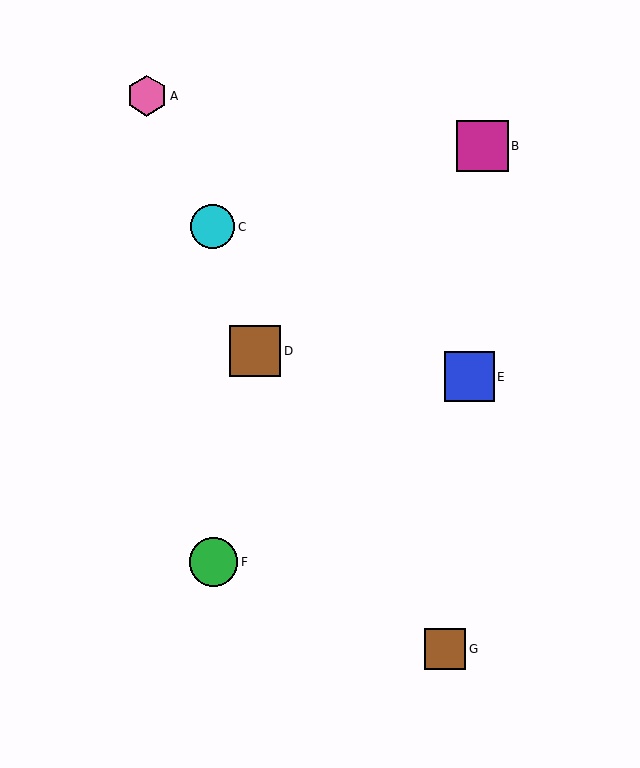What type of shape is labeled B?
Shape B is a magenta square.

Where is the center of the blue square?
The center of the blue square is at (470, 377).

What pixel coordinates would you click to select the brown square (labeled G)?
Click at (445, 649) to select the brown square G.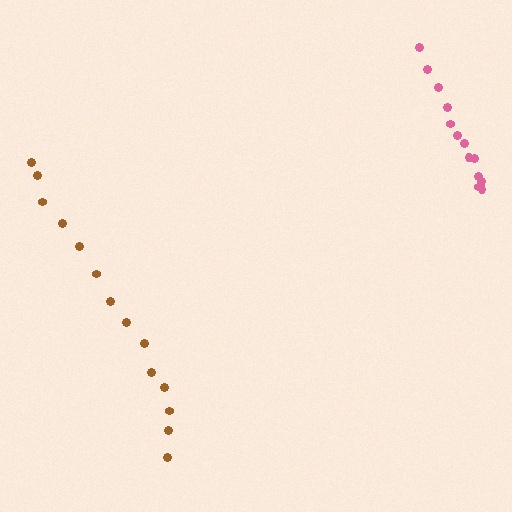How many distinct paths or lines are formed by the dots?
There are 2 distinct paths.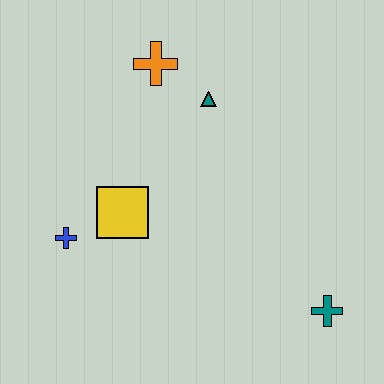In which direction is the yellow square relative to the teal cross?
The yellow square is to the left of the teal cross.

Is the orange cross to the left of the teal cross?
Yes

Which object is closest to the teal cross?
The yellow square is closest to the teal cross.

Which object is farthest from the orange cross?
The teal cross is farthest from the orange cross.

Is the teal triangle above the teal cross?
Yes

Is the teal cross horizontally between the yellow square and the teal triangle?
No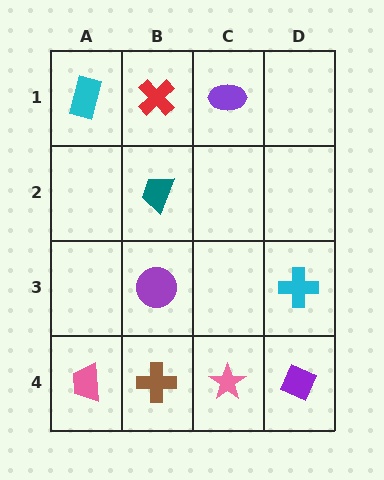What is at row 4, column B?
A brown cross.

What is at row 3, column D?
A cyan cross.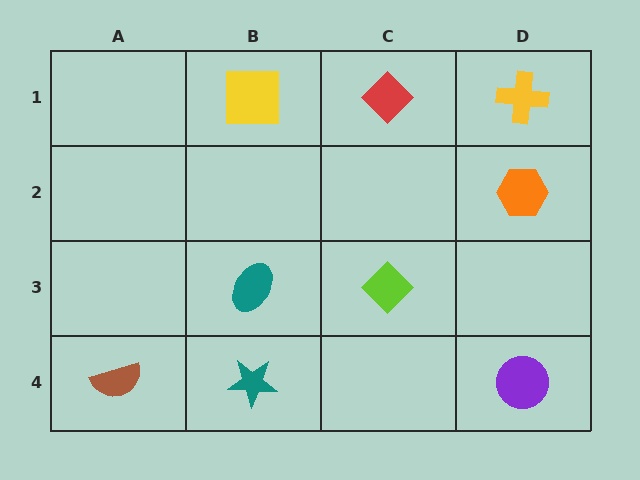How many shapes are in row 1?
3 shapes.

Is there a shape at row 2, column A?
No, that cell is empty.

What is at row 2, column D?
An orange hexagon.